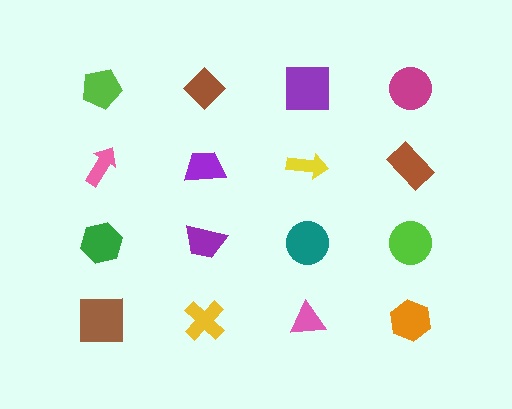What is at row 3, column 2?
A purple trapezoid.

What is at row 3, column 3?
A teal circle.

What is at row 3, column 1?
A green hexagon.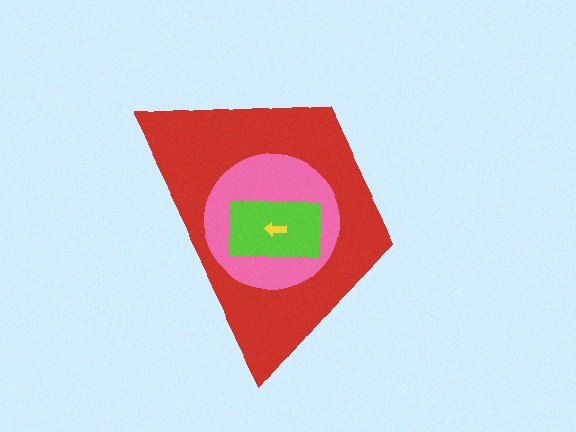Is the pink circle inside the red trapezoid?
Yes.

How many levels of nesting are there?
4.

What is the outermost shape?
The red trapezoid.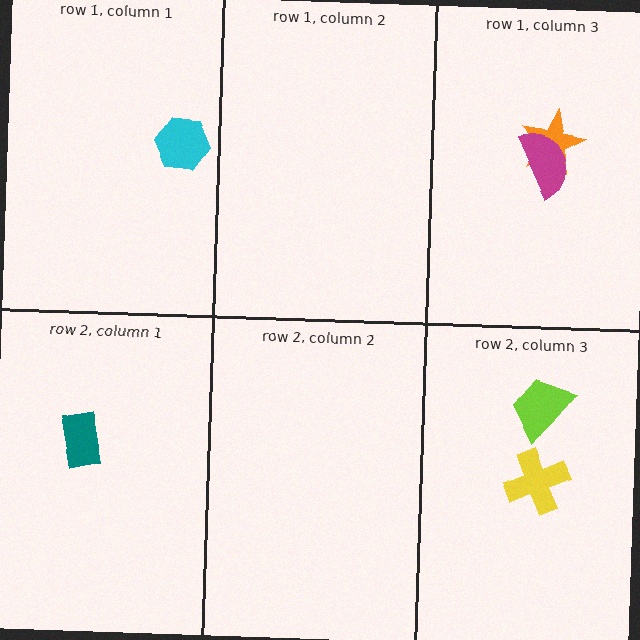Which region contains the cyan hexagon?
The row 1, column 1 region.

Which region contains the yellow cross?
The row 2, column 3 region.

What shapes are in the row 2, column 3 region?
The lime trapezoid, the yellow cross.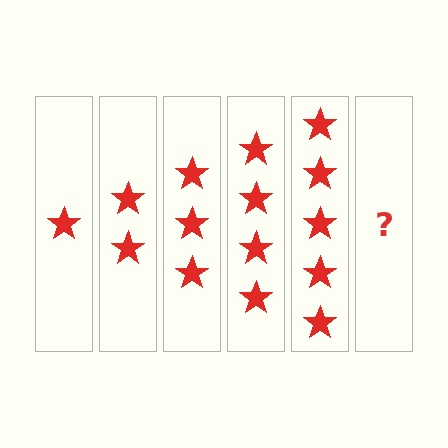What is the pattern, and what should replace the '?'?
The pattern is that each step adds one more star. The '?' should be 6 stars.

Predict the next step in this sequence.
The next step is 6 stars.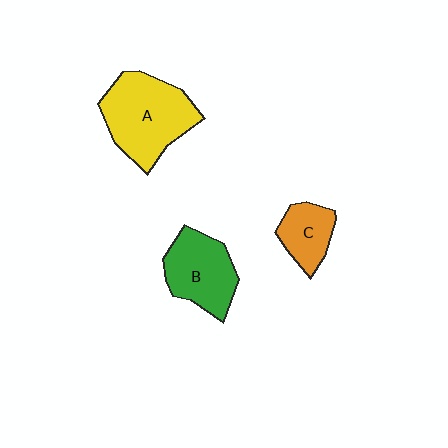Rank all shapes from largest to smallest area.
From largest to smallest: A (yellow), B (green), C (orange).